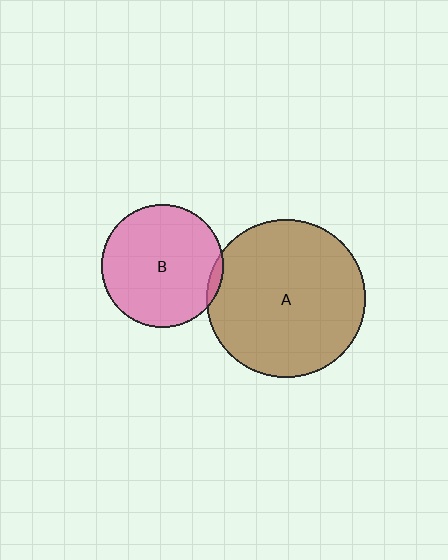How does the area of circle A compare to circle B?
Approximately 1.7 times.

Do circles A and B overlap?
Yes.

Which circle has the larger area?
Circle A (brown).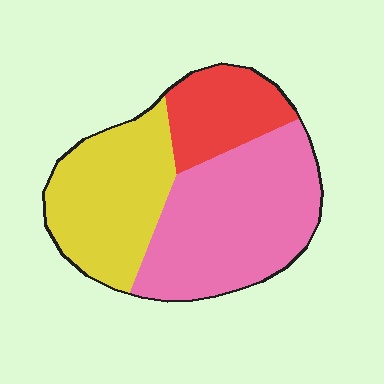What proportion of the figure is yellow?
Yellow takes up about one third (1/3) of the figure.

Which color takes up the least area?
Red, at roughly 20%.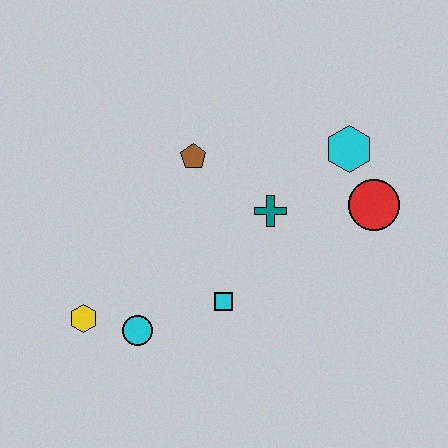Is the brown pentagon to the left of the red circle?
Yes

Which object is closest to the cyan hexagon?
The red circle is closest to the cyan hexagon.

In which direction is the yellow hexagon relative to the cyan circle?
The yellow hexagon is to the left of the cyan circle.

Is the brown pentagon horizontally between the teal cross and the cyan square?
No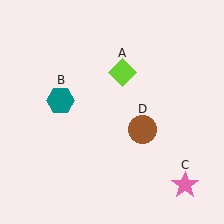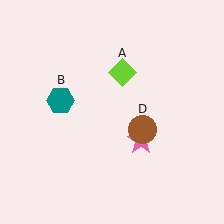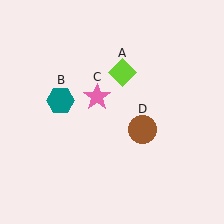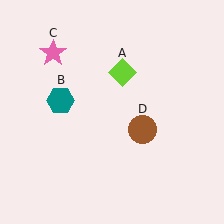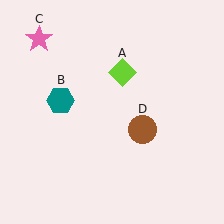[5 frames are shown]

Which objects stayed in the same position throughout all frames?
Lime diamond (object A) and teal hexagon (object B) and brown circle (object D) remained stationary.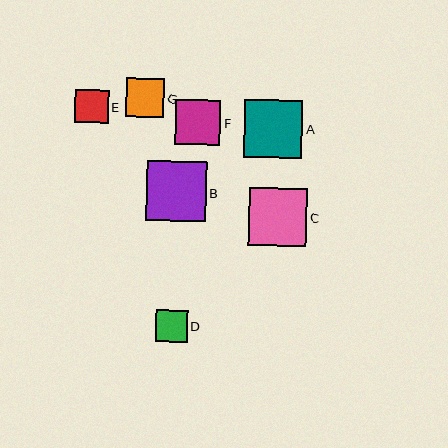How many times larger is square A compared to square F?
Square A is approximately 1.3 times the size of square F.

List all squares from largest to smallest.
From largest to smallest: B, A, C, F, G, E, D.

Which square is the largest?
Square B is the largest with a size of approximately 60 pixels.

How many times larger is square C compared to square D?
Square C is approximately 1.8 times the size of square D.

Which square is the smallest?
Square D is the smallest with a size of approximately 31 pixels.